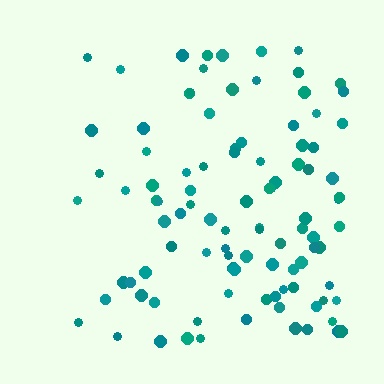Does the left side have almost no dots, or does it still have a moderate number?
Still a moderate number, just noticeably fewer than the right.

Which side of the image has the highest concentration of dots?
The right.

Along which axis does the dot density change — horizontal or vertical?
Horizontal.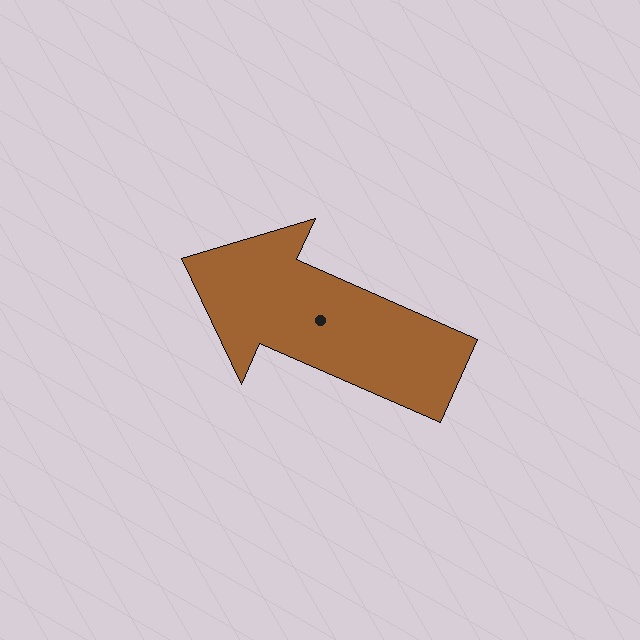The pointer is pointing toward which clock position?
Roughly 10 o'clock.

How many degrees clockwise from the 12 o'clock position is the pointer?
Approximately 294 degrees.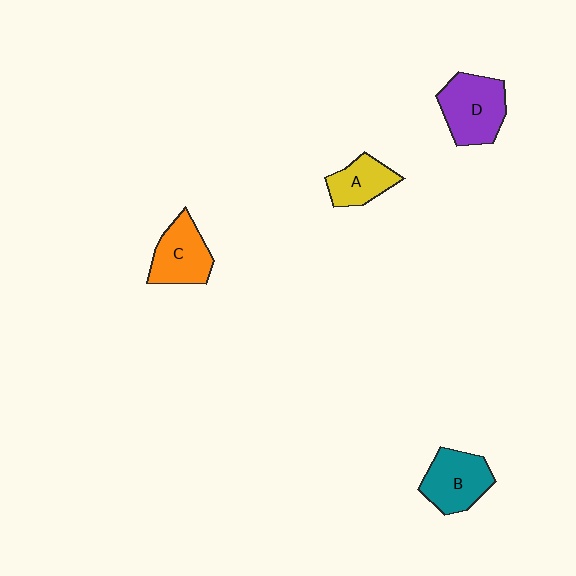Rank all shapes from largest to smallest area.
From largest to smallest: D (purple), B (teal), C (orange), A (yellow).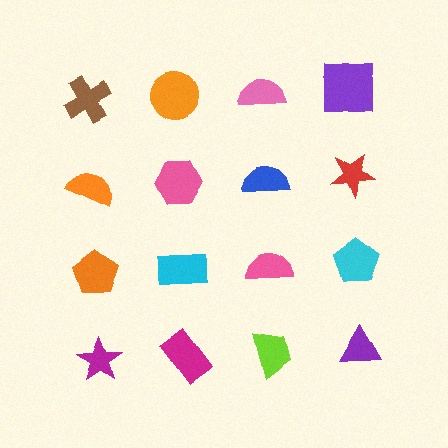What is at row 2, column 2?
A pink hexagon.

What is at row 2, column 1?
An orange semicircle.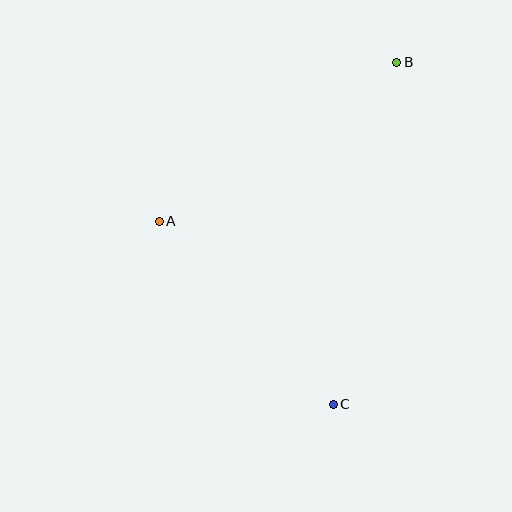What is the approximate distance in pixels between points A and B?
The distance between A and B is approximately 286 pixels.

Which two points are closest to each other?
Points A and C are closest to each other.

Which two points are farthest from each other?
Points B and C are farthest from each other.